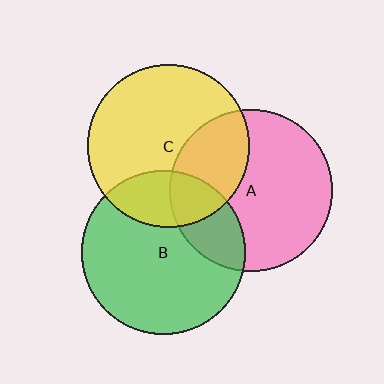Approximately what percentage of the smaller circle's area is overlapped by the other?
Approximately 30%.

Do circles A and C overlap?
Yes.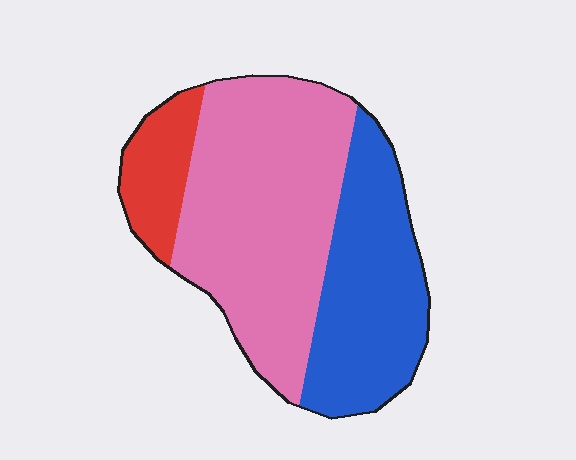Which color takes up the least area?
Red, at roughly 10%.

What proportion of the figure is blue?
Blue covers roughly 35% of the figure.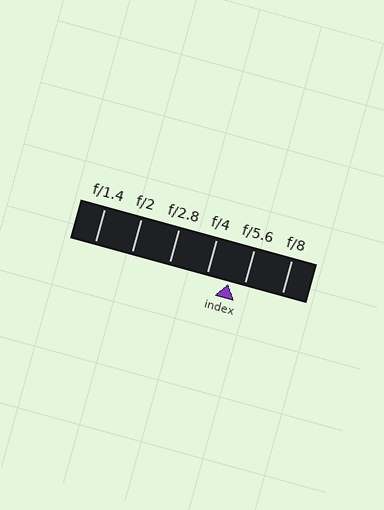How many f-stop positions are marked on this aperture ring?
There are 6 f-stop positions marked.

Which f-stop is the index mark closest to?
The index mark is closest to f/5.6.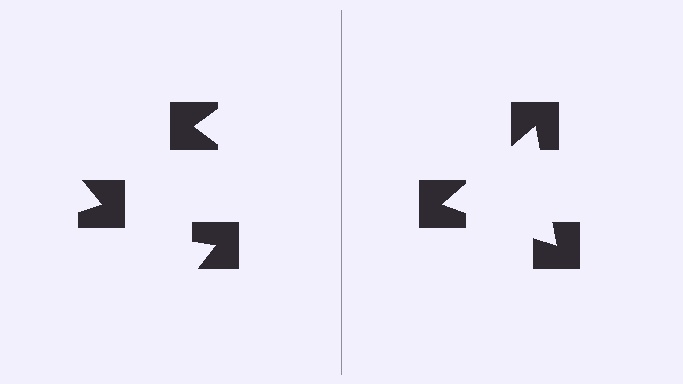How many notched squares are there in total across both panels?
6 — 3 on each side.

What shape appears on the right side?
An illusory triangle.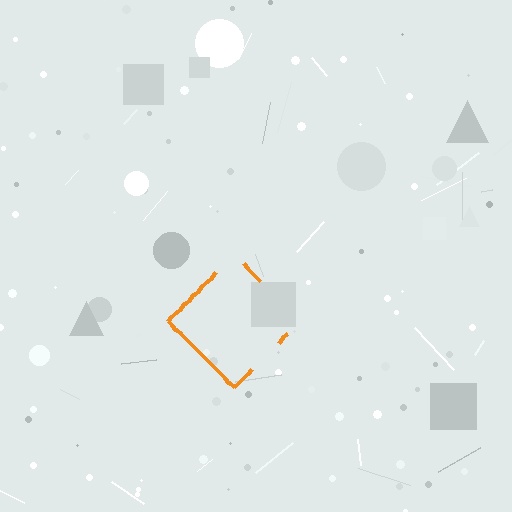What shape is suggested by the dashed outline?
The dashed outline suggests a diamond.